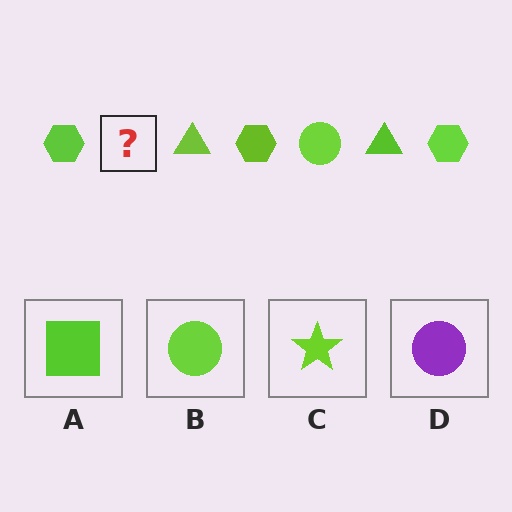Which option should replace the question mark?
Option B.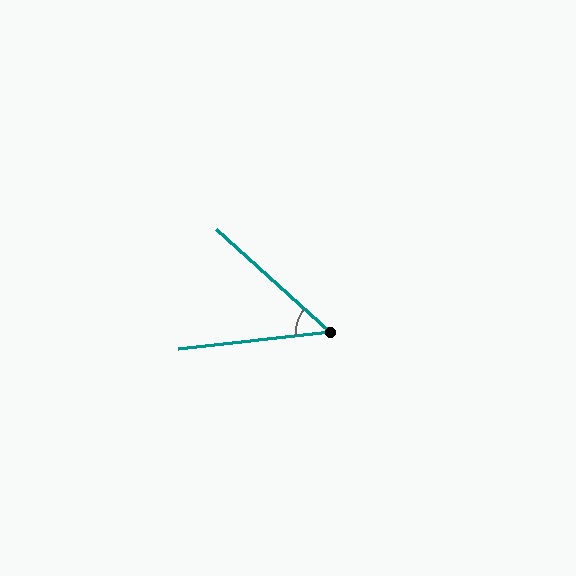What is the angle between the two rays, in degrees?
Approximately 49 degrees.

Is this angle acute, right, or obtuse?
It is acute.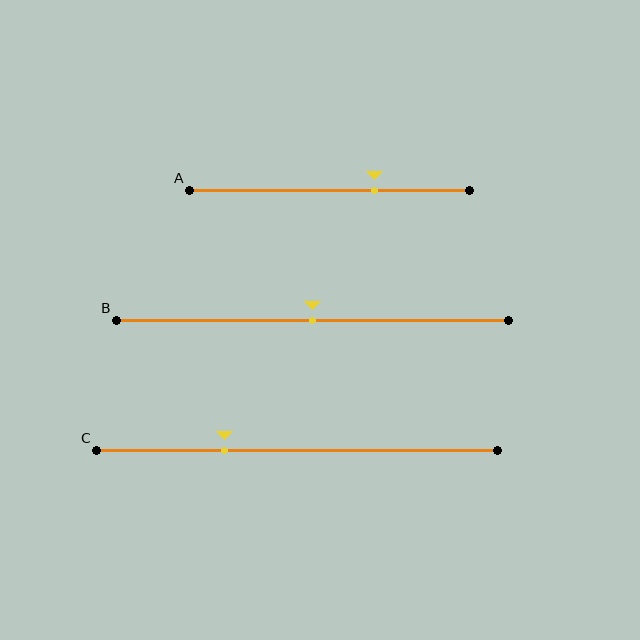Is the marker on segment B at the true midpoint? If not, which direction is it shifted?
Yes, the marker on segment B is at the true midpoint.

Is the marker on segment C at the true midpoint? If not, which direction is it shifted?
No, the marker on segment C is shifted to the left by about 18% of the segment length.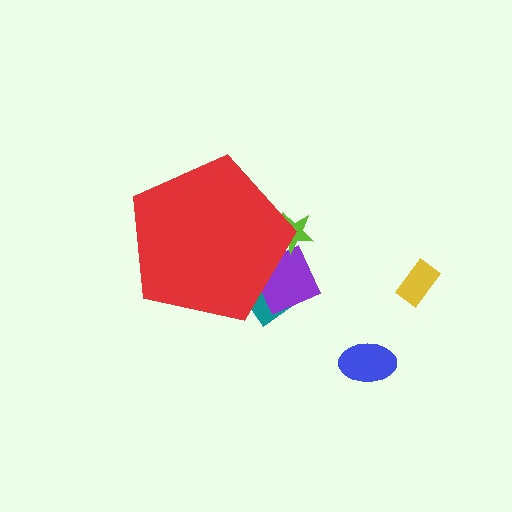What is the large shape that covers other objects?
A red pentagon.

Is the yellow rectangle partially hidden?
No, the yellow rectangle is fully visible.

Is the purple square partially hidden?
Yes, the purple square is partially hidden behind the red pentagon.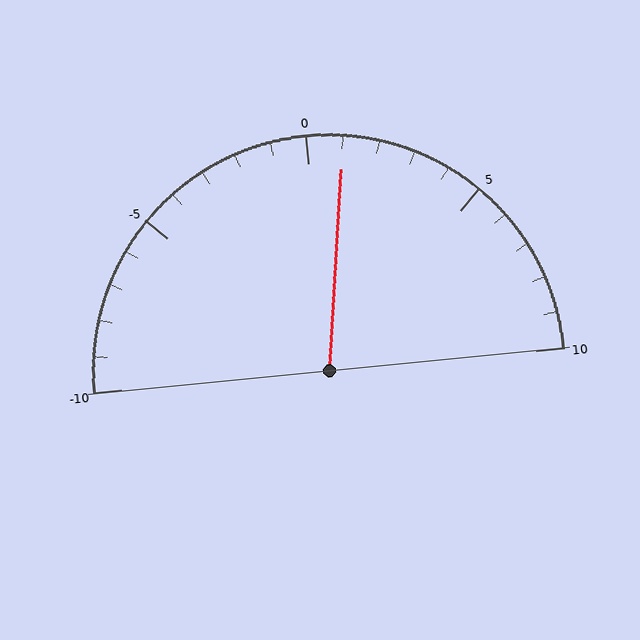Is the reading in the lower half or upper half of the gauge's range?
The reading is in the upper half of the range (-10 to 10).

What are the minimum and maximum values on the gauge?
The gauge ranges from -10 to 10.